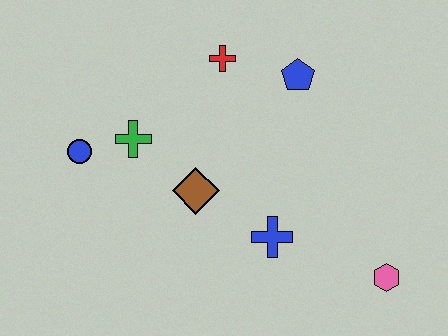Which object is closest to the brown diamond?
The green cross is closest to the brown diamond.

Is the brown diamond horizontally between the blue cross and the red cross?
No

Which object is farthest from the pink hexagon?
The blue circle is farthest from the pink hexagon.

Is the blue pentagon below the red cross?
Yes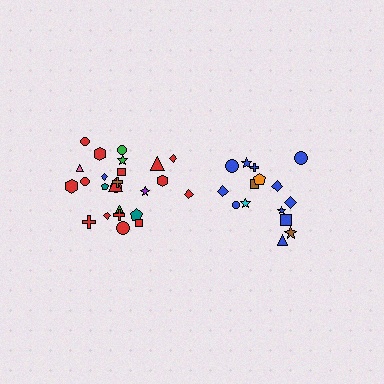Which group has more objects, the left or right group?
The left group.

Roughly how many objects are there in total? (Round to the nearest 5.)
Roughly 40 objects in total.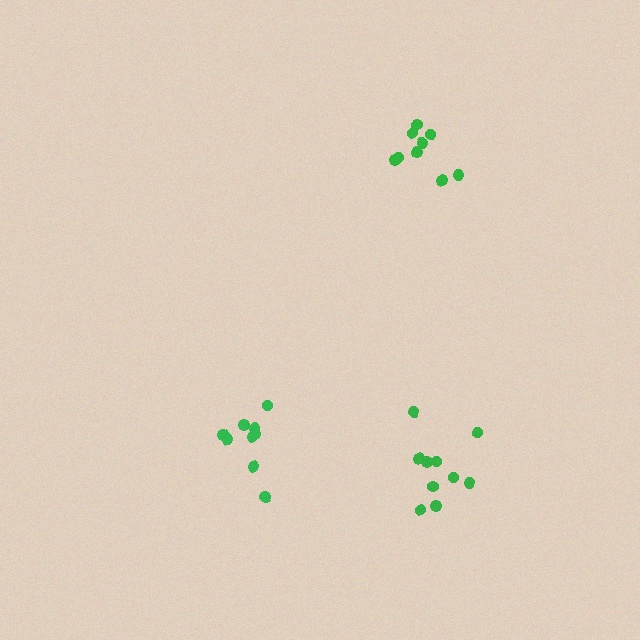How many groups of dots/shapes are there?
There are 3 groups.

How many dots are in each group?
Group 1: 10 dots, Group 2: 9 dots, Group 3: 9 dots (28 total).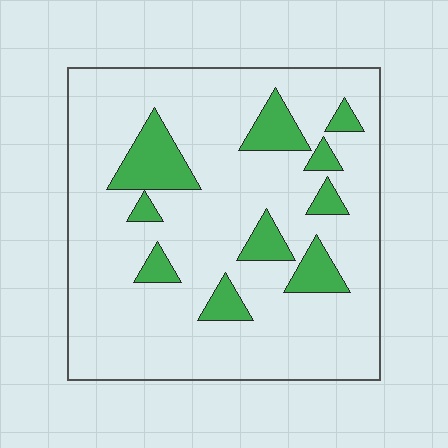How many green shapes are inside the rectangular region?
10.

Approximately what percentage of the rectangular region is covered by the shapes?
Approximately 15%.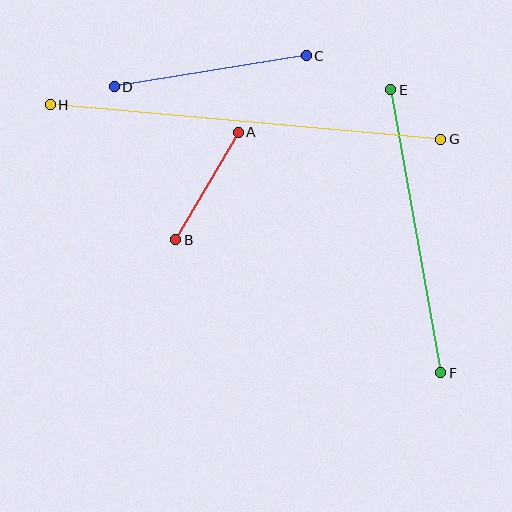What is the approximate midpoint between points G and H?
The midpoint is at approximately (245, 122) pixels.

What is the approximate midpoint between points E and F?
The midpoint is at approximately (416, 231) pixels.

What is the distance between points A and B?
The distance is approximately 124 pixels.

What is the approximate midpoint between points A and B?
The midpoint is at approximately (207, 186) pixels.